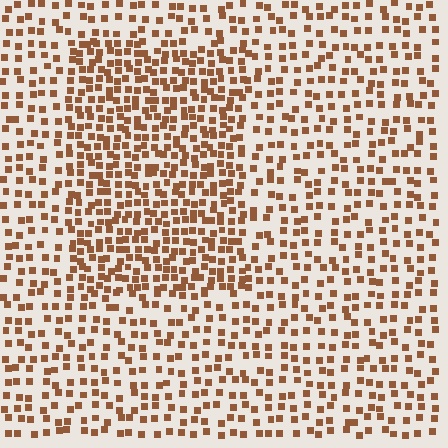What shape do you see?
I see a rectangle.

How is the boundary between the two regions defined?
The boundary is defined by a change in element density (approximately 1.8x ratio). All elements are the same color, size, and shape.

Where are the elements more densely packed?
The elements are more densely packed inside the rectangle boundary.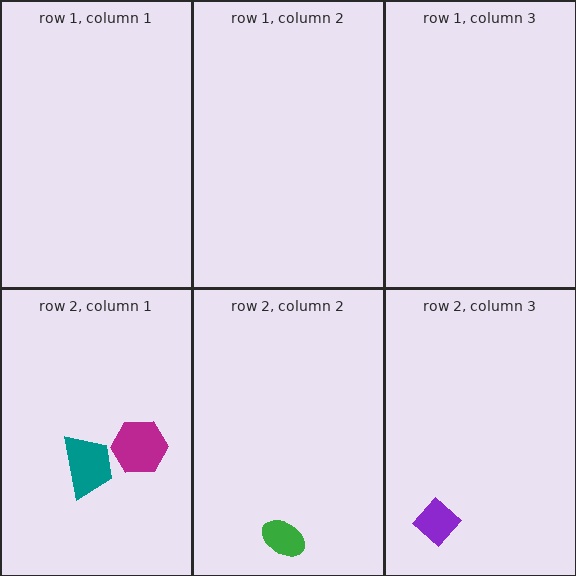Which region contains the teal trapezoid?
The row 2, column 1 region.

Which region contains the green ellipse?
The row 2, column 2 region.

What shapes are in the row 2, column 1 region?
The magenta hexagon, the teal trapezoid.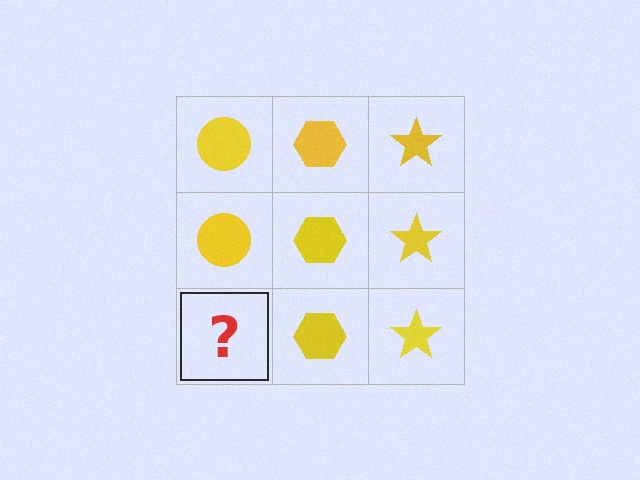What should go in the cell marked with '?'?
The missing cell should contain a yellow circle.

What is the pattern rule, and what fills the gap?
The rule is that each column has a consistent shape. The gap should be filled with a yellow circle.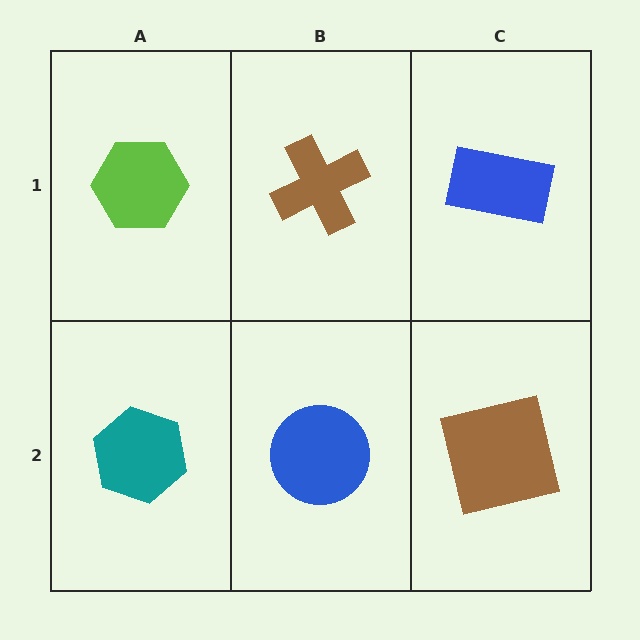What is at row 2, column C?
A brown square.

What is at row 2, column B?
A blue circle.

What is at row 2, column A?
A teal hexagon.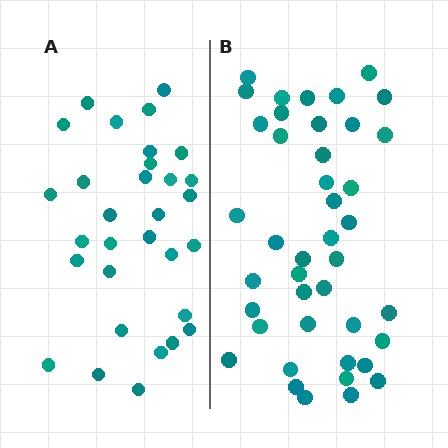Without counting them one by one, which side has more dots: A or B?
Region B (the right region) has more dots.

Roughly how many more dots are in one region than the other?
Region B has roughly 12 or so more dots than region A.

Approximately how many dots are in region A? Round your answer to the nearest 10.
About 30 dots. (The exact count is 31, which rounds to 30.)